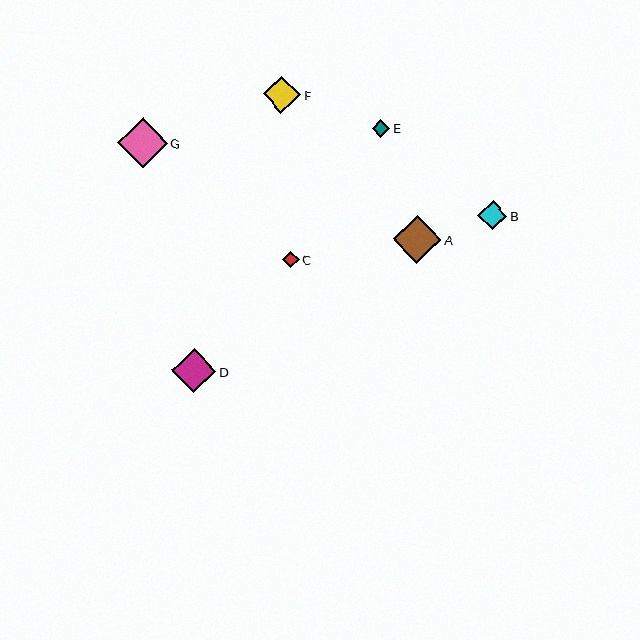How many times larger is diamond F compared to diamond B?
Diamond F is approximately 1.3 times the size of diamond B.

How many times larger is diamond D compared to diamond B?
Diamond D is approximately 1.5 times the size of diamond B.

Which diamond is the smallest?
Diamond C is the smallest with a size of approximately 16 pixels.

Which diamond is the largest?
Diamond G is the largest with a size of approximately 50 pixels.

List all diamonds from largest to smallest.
From largest to smallest: G, A, D, F, B, E, C.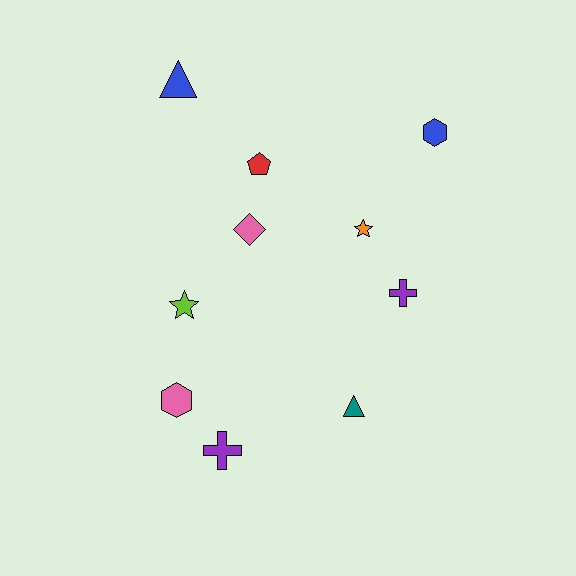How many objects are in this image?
There are 10 objects.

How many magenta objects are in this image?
There are no magenta objects.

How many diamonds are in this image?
There is 1 diamond.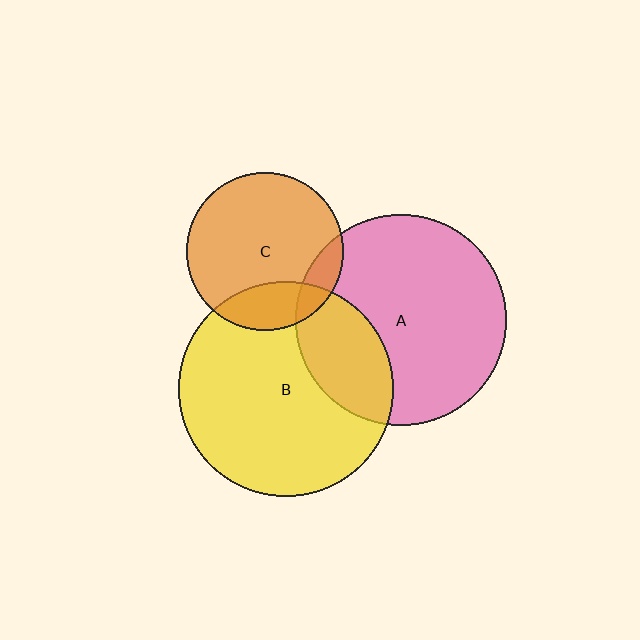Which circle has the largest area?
Circle B (yellow).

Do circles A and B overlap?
Yes.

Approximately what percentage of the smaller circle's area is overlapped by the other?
Approximately 25%.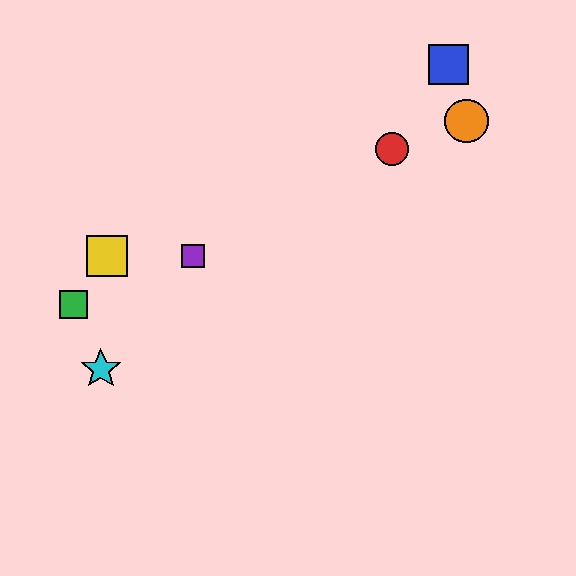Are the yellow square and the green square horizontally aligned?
No, the yellow square is at y≈256 and the green square is at y≈305.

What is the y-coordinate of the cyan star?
The cyan star is at y≈369.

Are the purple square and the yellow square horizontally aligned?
Yes, both are at y≈256.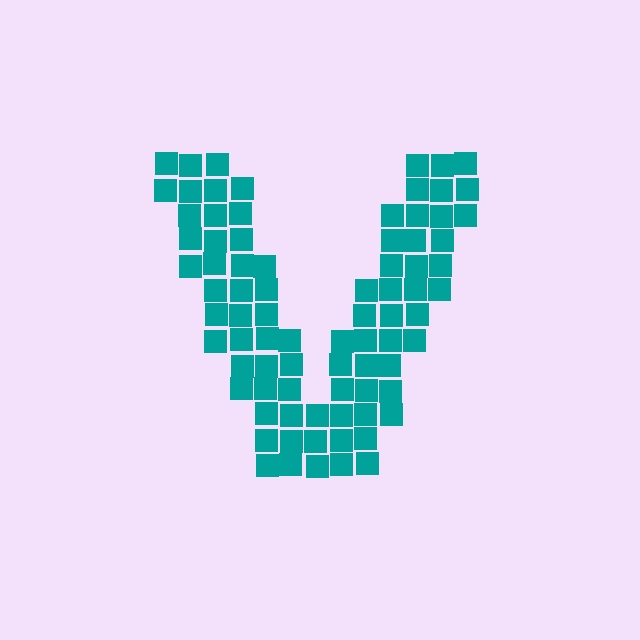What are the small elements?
The small elements are squares.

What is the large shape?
The large shape is the letter V.